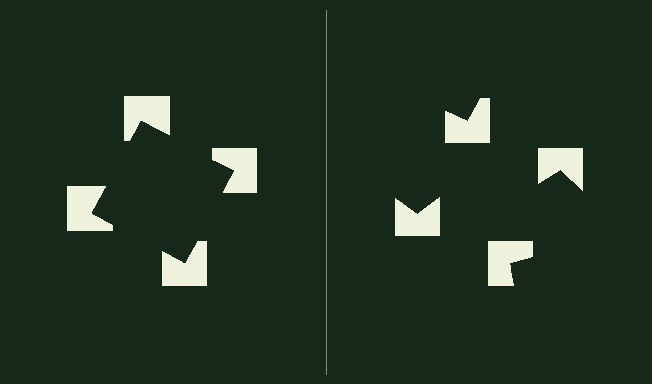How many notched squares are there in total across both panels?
8 — 4 on each side.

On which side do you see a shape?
An illusory square appears on the left side. On the right side the wedge cuts are rotated, so no coherent shape forms.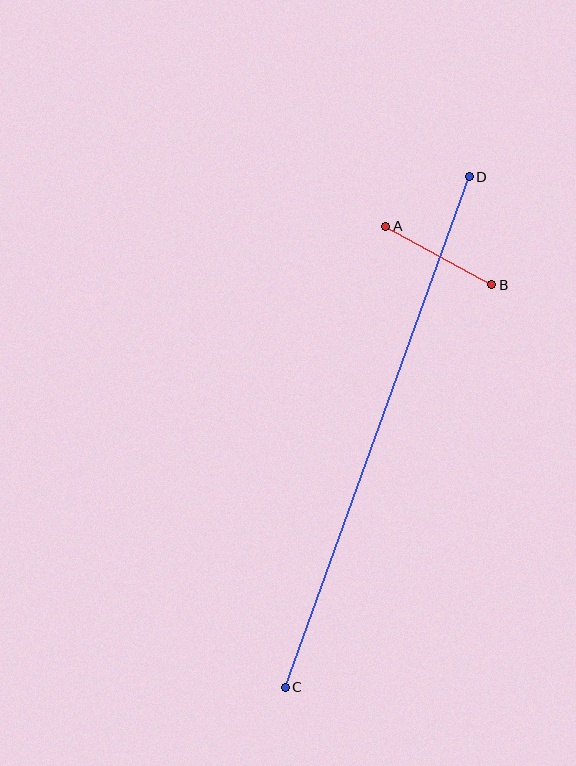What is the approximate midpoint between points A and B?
The midpoint is at approximately (439, 256) pixels.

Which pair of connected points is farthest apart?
Points C and D are farthest apart.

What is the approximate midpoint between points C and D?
The midpoint is at approximately (377, 432) pixels.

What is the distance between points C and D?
The distance is approximately 543 pixels.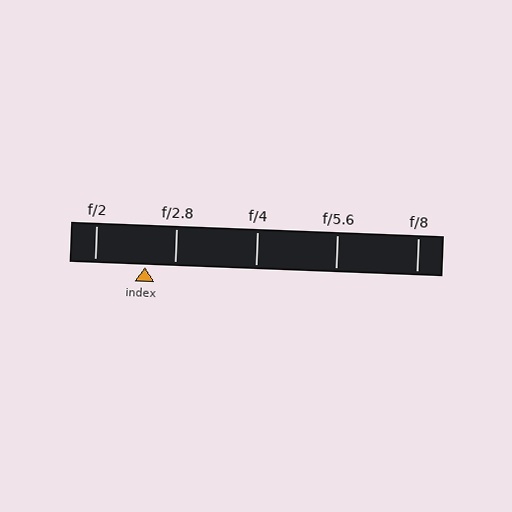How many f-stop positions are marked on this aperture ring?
There are 5 f-stop positions marked.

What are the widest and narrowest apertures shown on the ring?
The widest aperture shown is f/2 and the narrowest is f/8.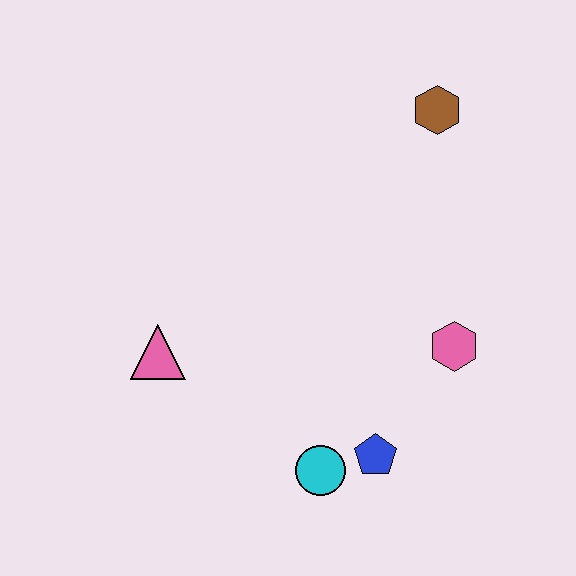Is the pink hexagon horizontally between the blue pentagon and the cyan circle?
No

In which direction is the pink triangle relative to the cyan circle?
The pink triangle is to the left of the cyan circle.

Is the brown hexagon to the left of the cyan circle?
No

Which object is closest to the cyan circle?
The blue pentagon is closest to the cyan circle.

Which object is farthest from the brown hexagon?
The cyan circle is farthest from the brown hexagon.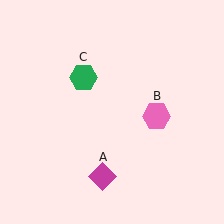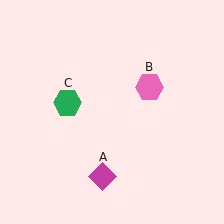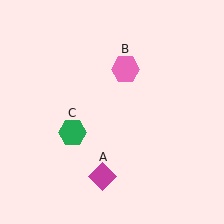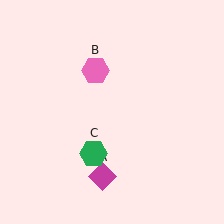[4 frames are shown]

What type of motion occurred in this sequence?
The pink hexagon (object B), green hexagon (object C) rotated counterclockwise around the center of the scene.